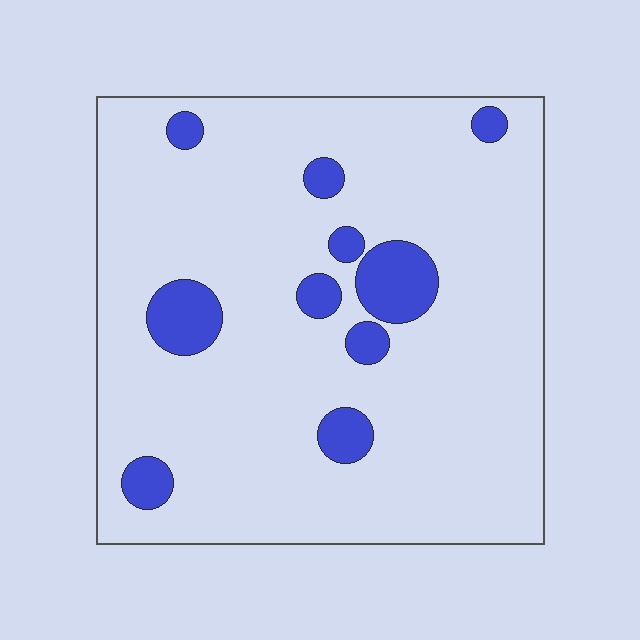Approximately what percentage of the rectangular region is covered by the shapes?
Approximately 10%.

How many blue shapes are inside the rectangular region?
10.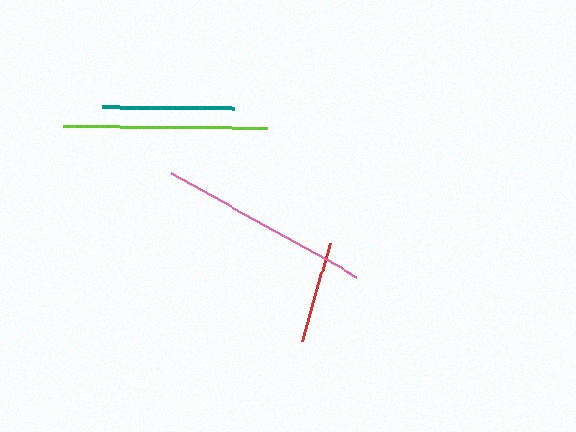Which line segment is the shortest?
The red line is the shortest at approximately 102 pixels.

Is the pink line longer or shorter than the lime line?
The pink line is longer than the lime line.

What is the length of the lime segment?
The lime segment is approximately 204 pixels long.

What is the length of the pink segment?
The pink segment is approximately 212 pixels long.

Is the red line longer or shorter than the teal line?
The teal line is longer than the red line.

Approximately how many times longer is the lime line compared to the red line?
The lime line is approximately 2.0 times the length of the red line.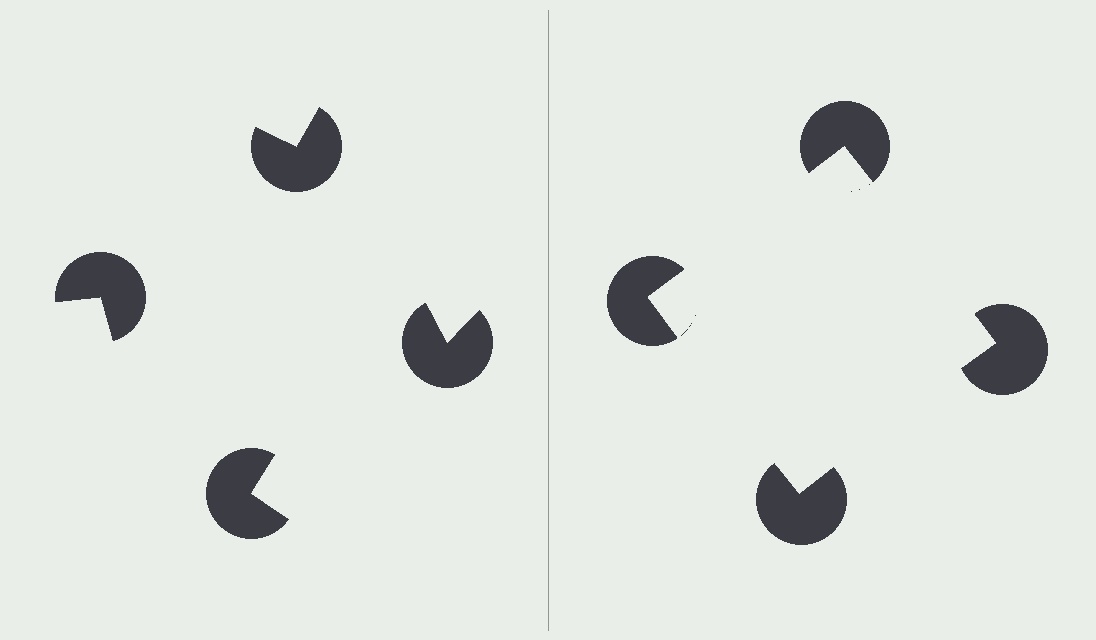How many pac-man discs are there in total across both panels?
8 — 4 on each side.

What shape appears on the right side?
An illusory square.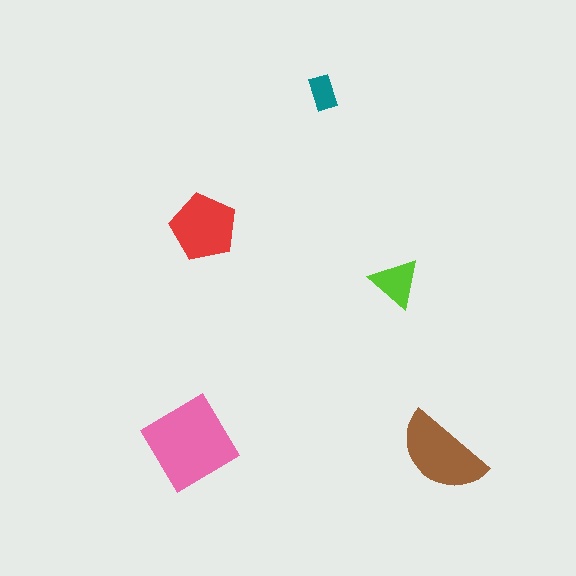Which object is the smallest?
The teal rectangle.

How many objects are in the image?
There are 5 objects in the image.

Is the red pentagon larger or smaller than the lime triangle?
Larger.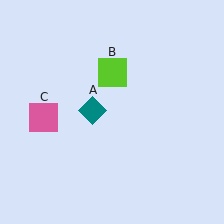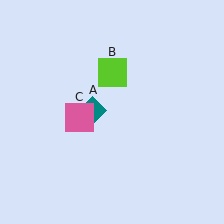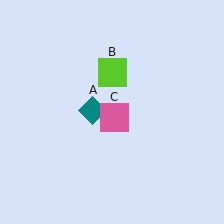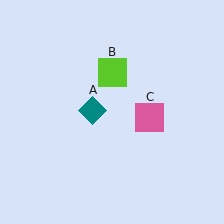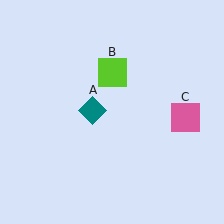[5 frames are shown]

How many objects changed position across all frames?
1 object changed position: pink square (object C).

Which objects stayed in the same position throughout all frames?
Teal diamond (object A) and lime square (object B) remained stationary.